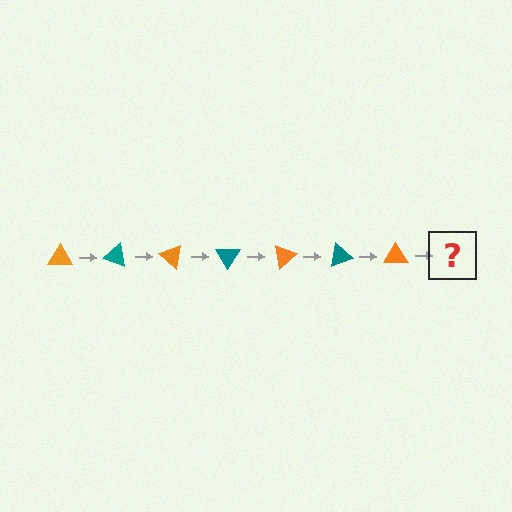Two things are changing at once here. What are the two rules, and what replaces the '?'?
The two rules are that it rotates 20 degrees each step and the color cycles through orange and teal. The '?' should be a teal triangle, rotated 140 degrees from the start.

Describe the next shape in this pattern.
It should be a teal triangle, rotated 140 degrees from the start.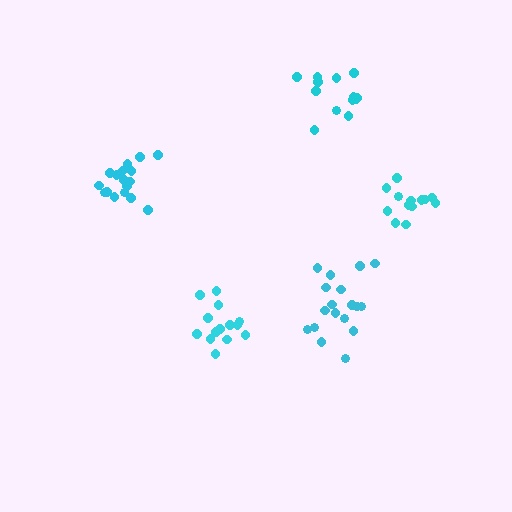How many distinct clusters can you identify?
There are 5 distinct clusters.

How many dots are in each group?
Group 1: 17 dots, Group 2: 18 dots, Group 3: 13 dots, Group 4: 13 dots, Group 5: 14 dots (75 total).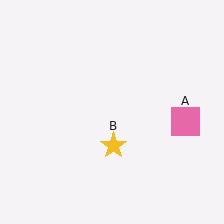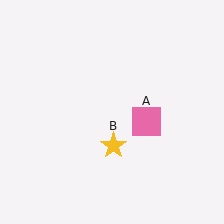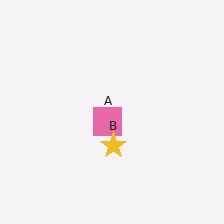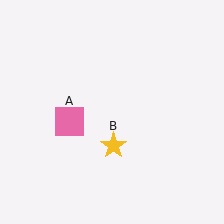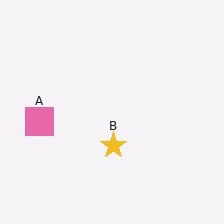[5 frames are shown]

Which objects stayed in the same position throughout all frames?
Yellow star (object B) remained stationary.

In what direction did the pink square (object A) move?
The pink square (object A) moved left.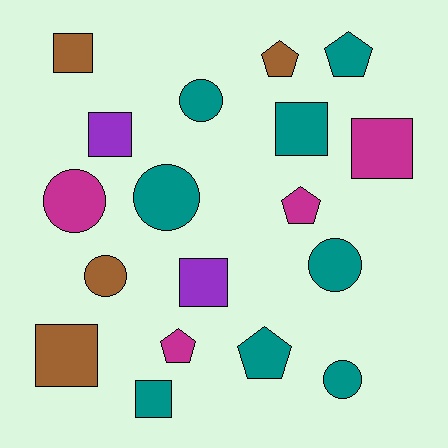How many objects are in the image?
There are 18 objects.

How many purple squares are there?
There are 2 purple squares.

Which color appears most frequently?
Teal, with 8 objects.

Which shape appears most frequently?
Square, with 7 objects.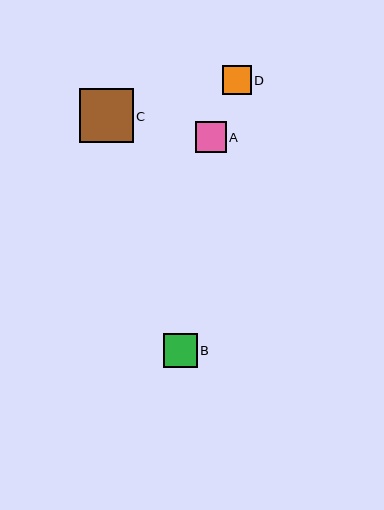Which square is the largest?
Square C is the largest with a size of approximately 54 pixels.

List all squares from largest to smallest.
From largest to smallest: C, B, A, D.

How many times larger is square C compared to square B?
Square C is approximately 1.6 times the size of square B.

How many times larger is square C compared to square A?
Square C is approximately 1.7 times the size of square A.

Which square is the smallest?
Square D is the smallest with a size of approximately 29 pixels.